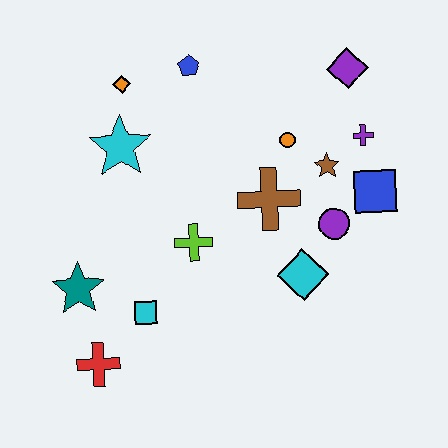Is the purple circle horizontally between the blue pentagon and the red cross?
No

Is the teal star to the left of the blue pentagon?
Yes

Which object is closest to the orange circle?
The brown star is closest to the orange circle.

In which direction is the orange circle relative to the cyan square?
The orange circle is above the cyan square.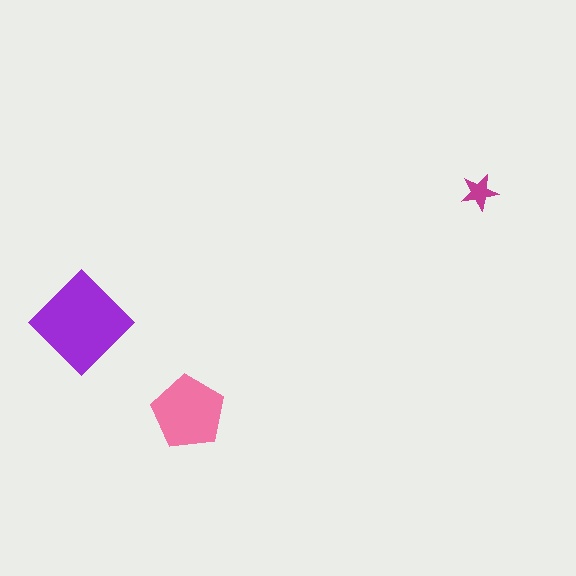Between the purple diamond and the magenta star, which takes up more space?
The purple diamond.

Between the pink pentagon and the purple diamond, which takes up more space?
The purple diamond.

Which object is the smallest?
The magenta star.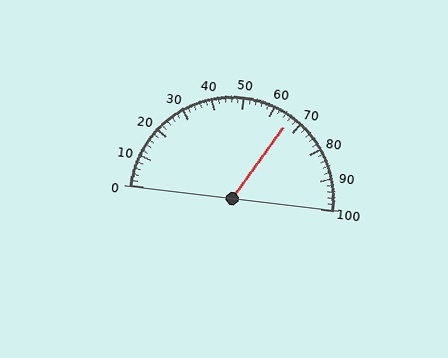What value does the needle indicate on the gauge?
The needle indicates approximately 66.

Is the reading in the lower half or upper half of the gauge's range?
The reading is in the upper half of the range (0 to 100).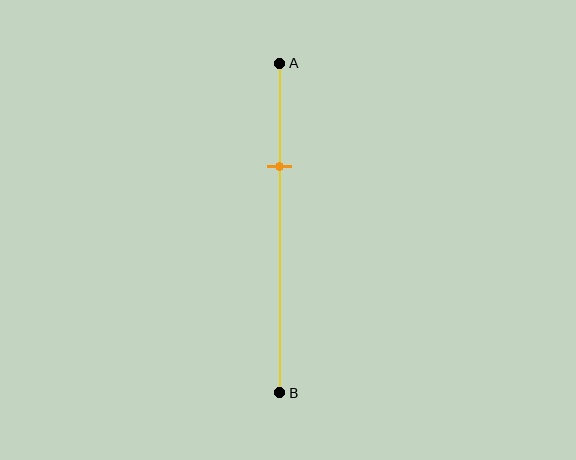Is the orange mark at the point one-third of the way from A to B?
Yes, the mark is approximately at the one-third point.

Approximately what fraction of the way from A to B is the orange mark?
The orange mark is approximately 30% of the way from A to B.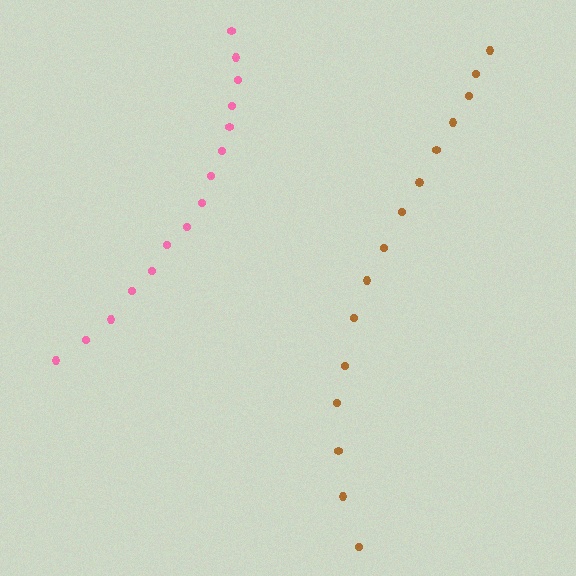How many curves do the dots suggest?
There are 2 distinct paths.